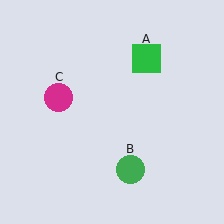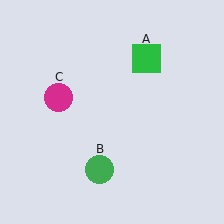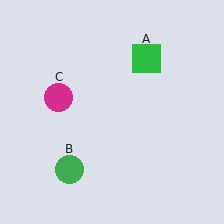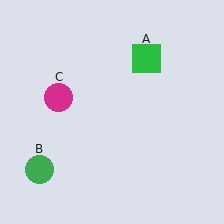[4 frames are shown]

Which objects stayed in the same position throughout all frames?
Green square (object A) and magenta circle (object C) remained stationary.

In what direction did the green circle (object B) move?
The green circle (object B) moved left.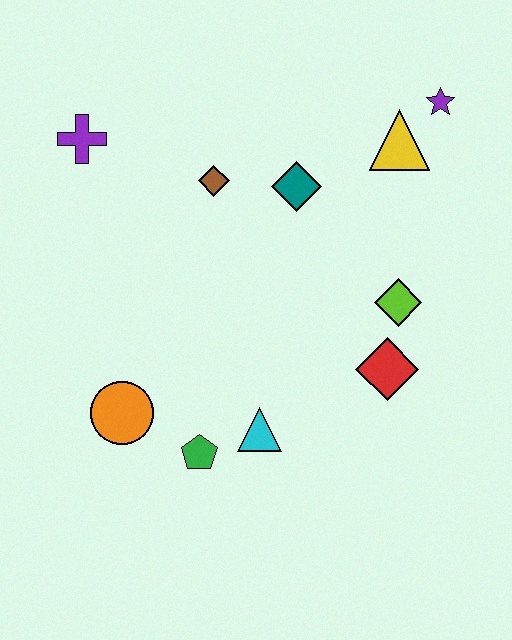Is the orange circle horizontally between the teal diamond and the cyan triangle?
No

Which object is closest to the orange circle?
The green pentagon is closest to the orange circle.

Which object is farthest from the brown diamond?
The green pentagon is farthest from the brown diamond.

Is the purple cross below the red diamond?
No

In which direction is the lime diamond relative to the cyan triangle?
The lime diamond is to the right of the cyan triangle.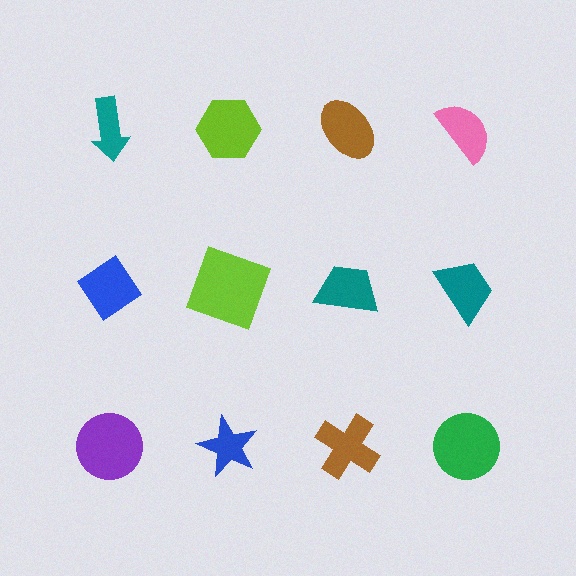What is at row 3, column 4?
A green circle.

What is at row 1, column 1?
A teal arrow.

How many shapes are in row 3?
4 shapes.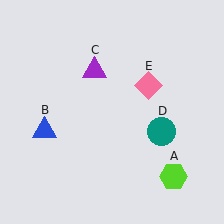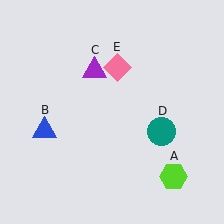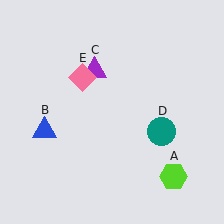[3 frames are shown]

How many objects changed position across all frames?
1 object changed position: pink diamond (object E).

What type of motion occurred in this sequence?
The pink diamond (object E) rotated counterclockwise around the center of the scene.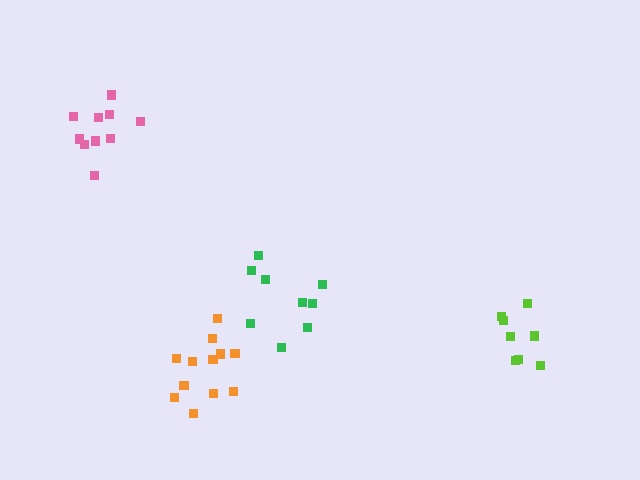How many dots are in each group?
Group 1: 10 dots, Group 2: 9 dots, Group 3: 8 dots, Group 4: 12 dots (39 total).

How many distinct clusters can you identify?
There are 4 distinct clusters.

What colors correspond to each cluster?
The clusters are colored: pink, green, lime, orange.